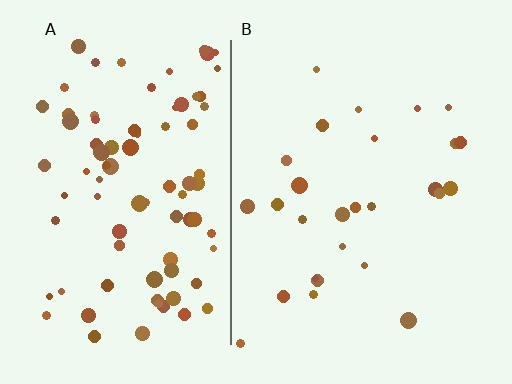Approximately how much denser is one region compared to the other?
Approximately 3.1× — region A over region B.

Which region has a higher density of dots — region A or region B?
A (the left).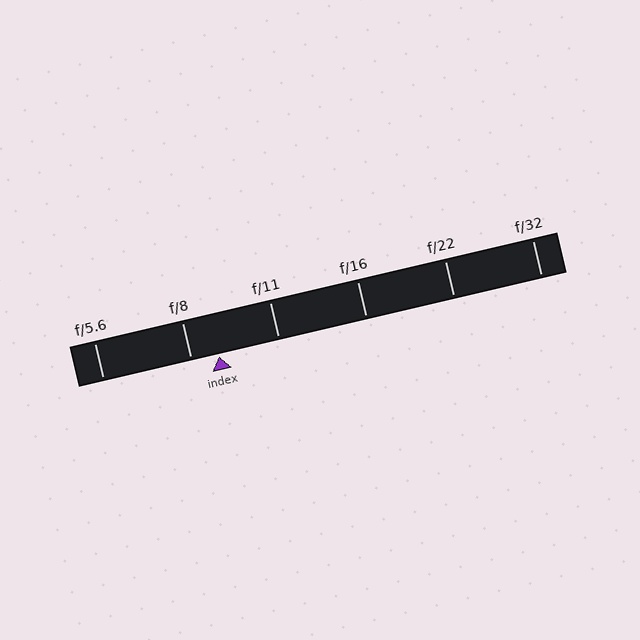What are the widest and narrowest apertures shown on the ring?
The widest aperture shown is f/5.6 and the narrowest is f/32.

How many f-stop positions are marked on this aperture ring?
There are 6 f-stop positions marked.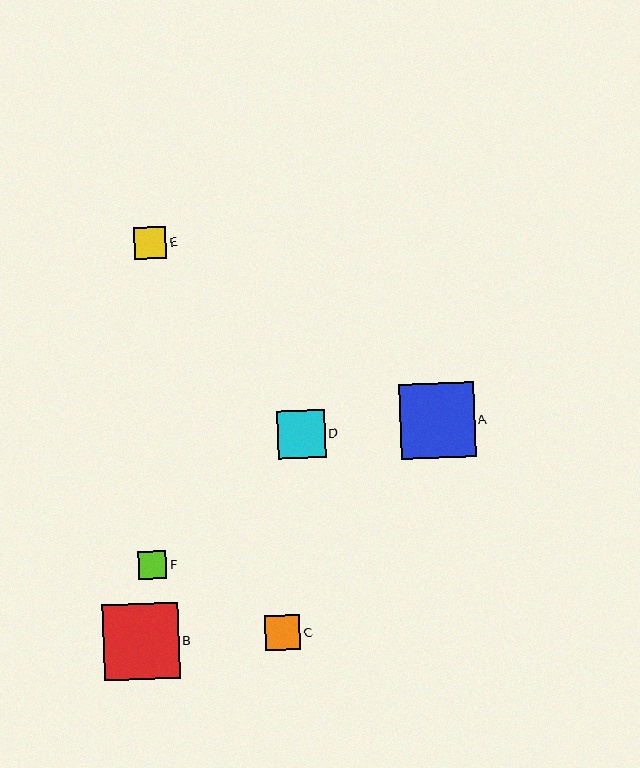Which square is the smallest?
Square F is the smallest with a size of approximately 29 pixels.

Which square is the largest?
Square B is the largest with a size of approximately 76 pixels.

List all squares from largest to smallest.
From largest to smallest: B, A, D, C, E, F.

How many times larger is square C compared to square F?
Square C is approximately 1.2 times the size of square F.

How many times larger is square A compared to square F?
Square A is approximately 2.6 times the size of square F.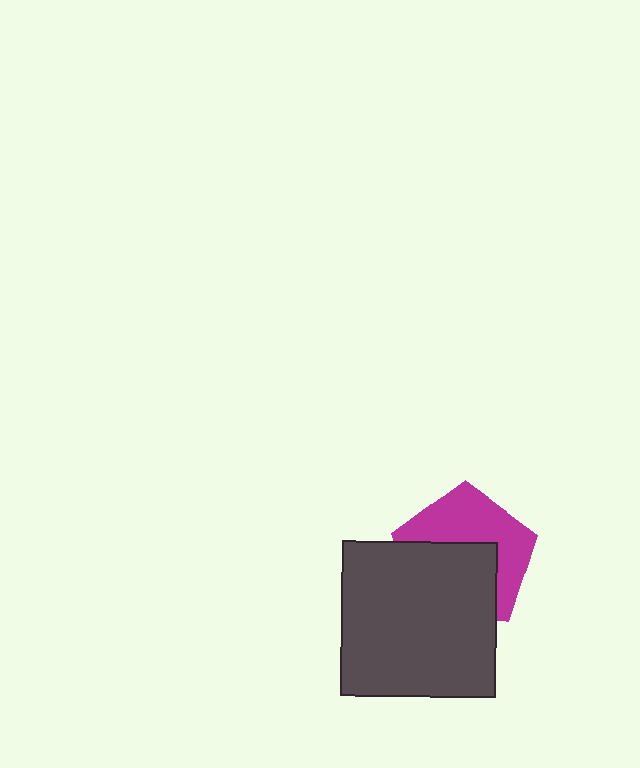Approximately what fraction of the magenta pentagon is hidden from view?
Roughly 51% of the magenta pentagon is hidden behind the dark gray square.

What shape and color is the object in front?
The object in front is a dark gray square.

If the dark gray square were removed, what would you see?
You would see the complete magenta pentagon.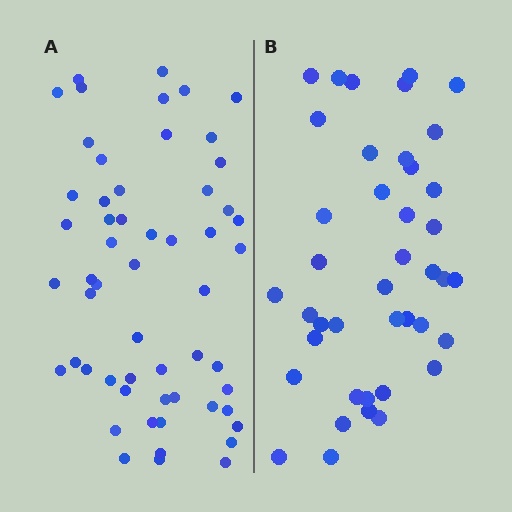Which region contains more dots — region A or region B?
Region A (the left region) has more dots.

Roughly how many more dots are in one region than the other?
Region A has approximately 15 more dots than region B.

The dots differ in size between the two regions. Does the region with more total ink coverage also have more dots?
No. Region B has more total ink coverage because its dots are larger, but region A actually contains more individual dots. Total area can be misleading — the number of items is what matters here.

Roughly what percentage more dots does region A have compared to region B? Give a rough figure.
About 35% more.